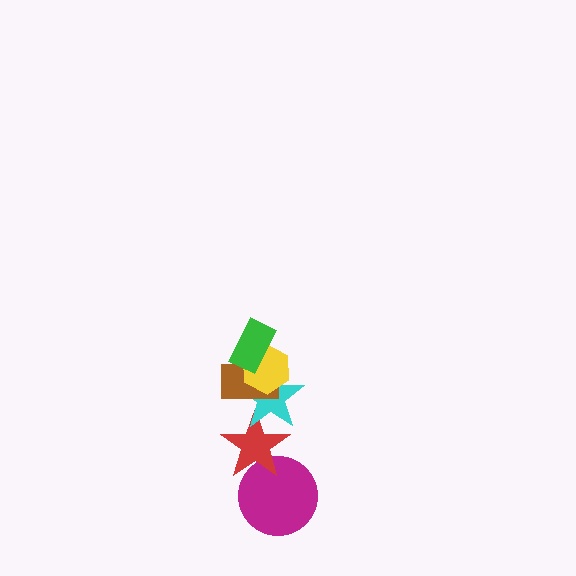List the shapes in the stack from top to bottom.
From top to bottom: the green rectangle, the yellow hexagon, the brown rectangle, the cyan star, the red star, the magenta circle.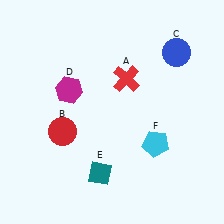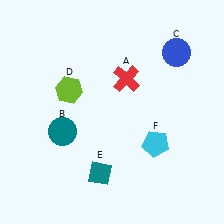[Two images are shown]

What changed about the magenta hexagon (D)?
In Image 1, D is magenta. In Image 2, it changed to lime.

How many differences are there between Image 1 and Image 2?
There are 2 differences between the two images.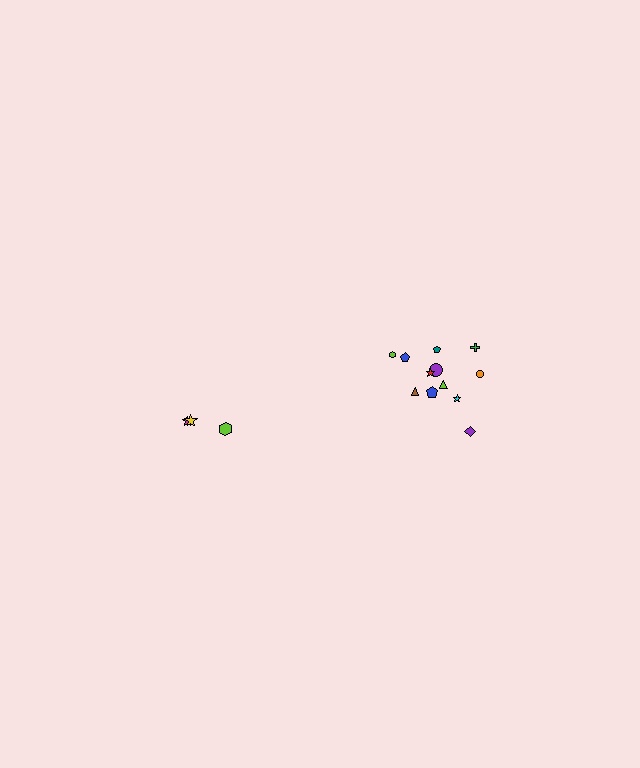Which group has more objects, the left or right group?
The right group.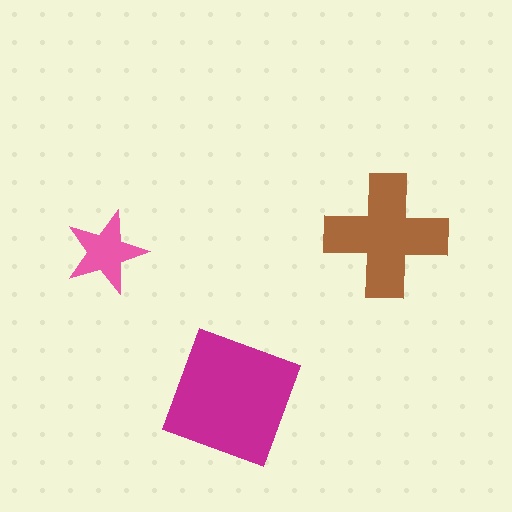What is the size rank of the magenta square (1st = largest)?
1st.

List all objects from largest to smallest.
The magenta square, the brown cross, the pink star.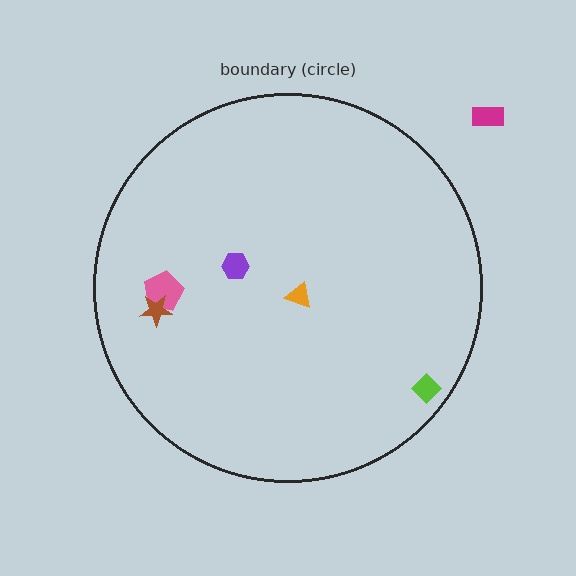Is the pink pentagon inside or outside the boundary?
Inside.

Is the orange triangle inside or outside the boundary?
Inside.